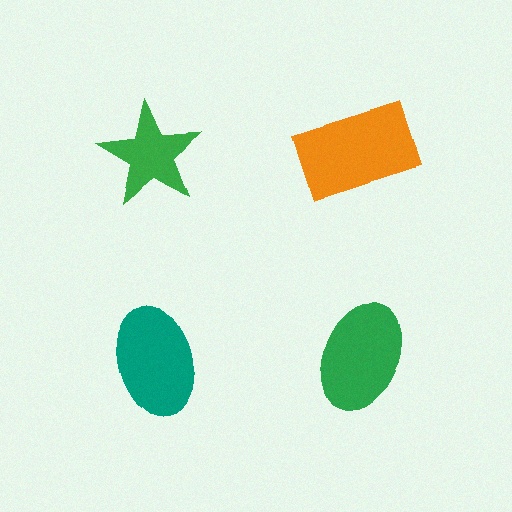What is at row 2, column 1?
A teal ellipse.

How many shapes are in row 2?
2 shapes.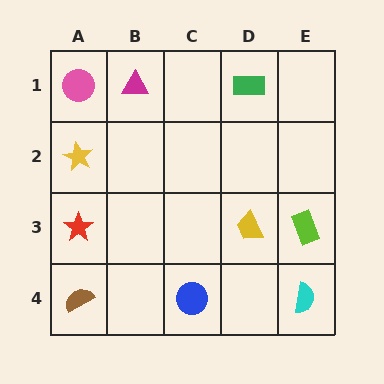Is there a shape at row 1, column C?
No, that cell is empty.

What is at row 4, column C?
A blue circle.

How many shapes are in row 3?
3 shapes.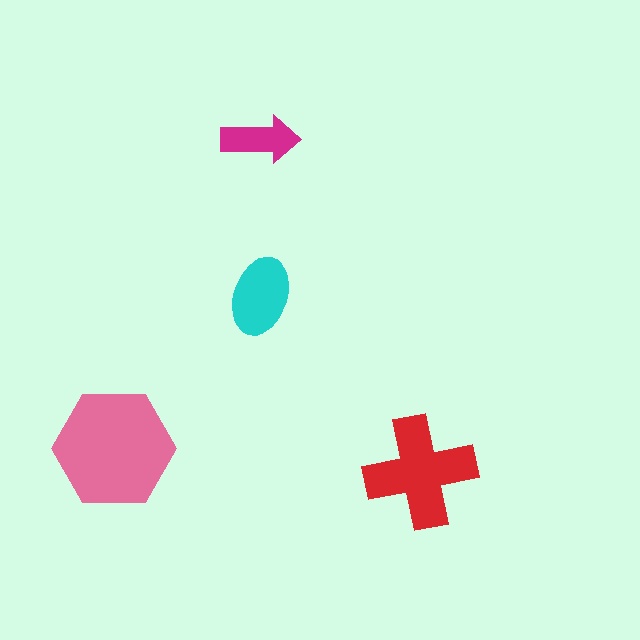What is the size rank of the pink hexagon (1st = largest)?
1st.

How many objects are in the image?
There are 4 objects in the image.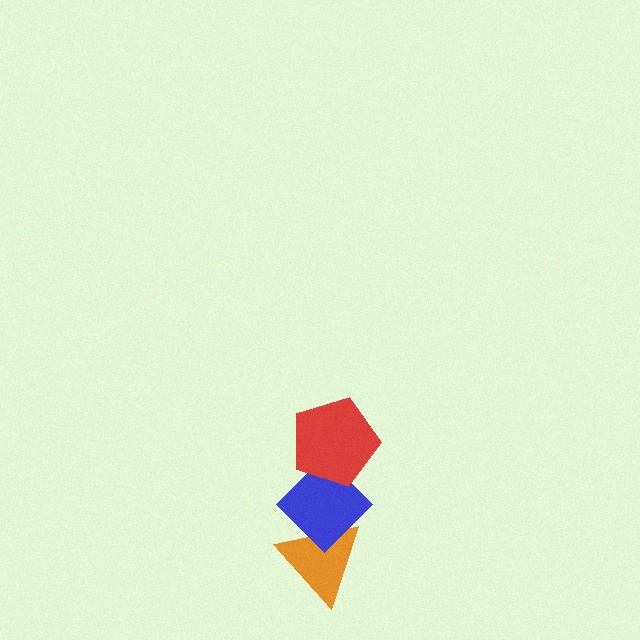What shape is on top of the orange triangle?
The blue diamond is on top of the orange triangle.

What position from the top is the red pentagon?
The red pentagon is 1st from the top.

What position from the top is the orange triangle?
The orange triangle is 3rd from the top.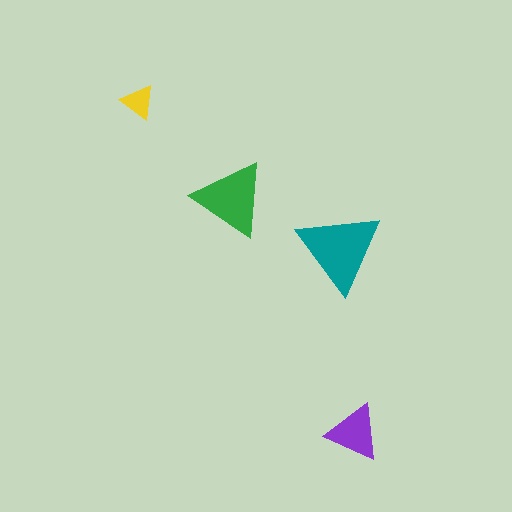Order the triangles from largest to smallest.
the teal one, the green one, the purple one, the yellow one.